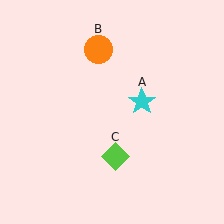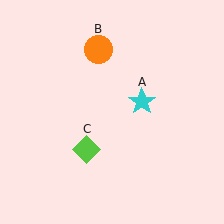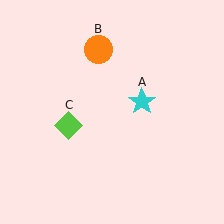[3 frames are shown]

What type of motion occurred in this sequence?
The lime diamond (object C) rotated clockwise around the center of the scene.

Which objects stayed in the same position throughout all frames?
Cyan star (object A) and orange circle (object B) remained stationary.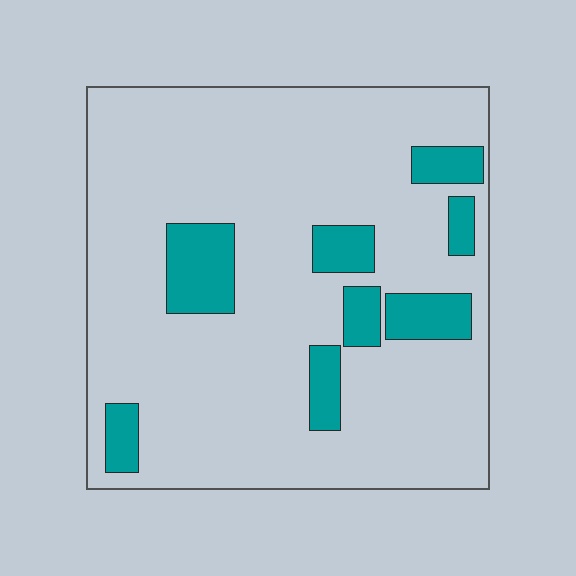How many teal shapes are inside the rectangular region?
8.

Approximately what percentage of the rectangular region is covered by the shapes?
Approximately 15%.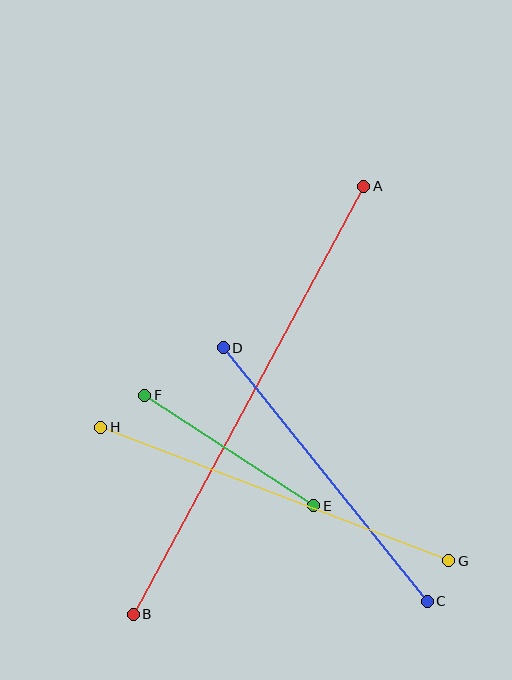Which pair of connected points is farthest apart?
Points A and B are farthest apart.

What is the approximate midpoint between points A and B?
The midpoint is at approximately (249, 400) pixels.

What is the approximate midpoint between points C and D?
The midpoint is at approximately (325, 475) pixels.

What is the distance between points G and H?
The distance is approximately 372 pixels.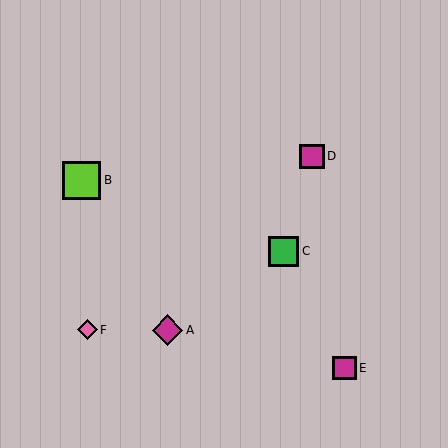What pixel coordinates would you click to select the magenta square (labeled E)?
Click at (345, 368) to select the magenta square E.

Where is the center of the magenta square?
The center of the magenta square is at (312, 156).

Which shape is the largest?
The lime square (labeled B) is the largest.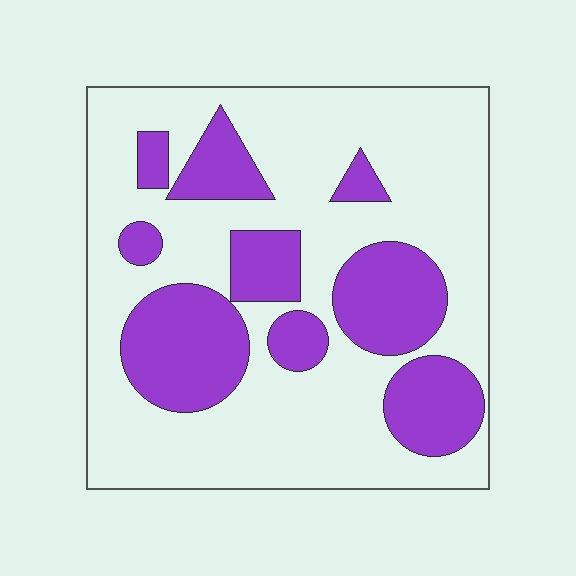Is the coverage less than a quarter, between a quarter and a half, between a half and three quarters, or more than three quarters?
Between a quarter and a half.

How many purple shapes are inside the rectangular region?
9.